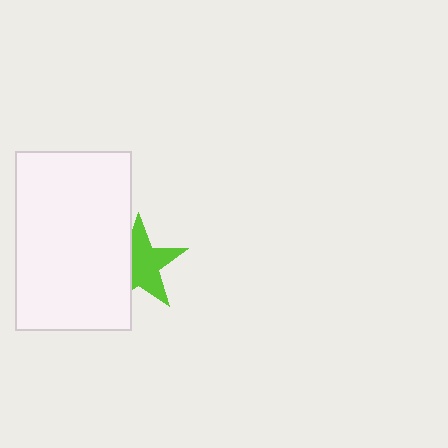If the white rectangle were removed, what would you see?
You would see the complete lime star.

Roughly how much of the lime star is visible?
About half of it is visible (roughly 64%).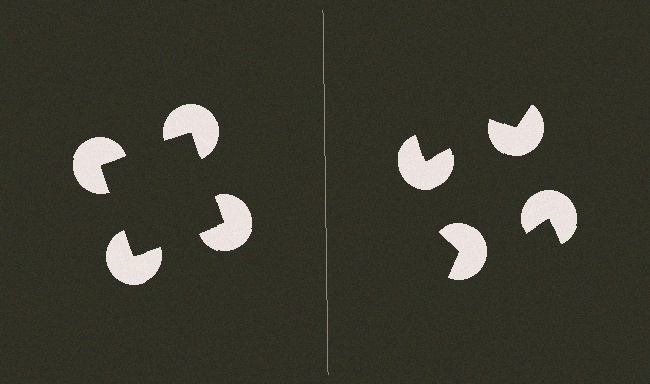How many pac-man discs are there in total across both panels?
8 — 4 on each side.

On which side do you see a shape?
An illusory square appears on the left side. On the right side the wedge cuts are rotated, so no coherent shape forms.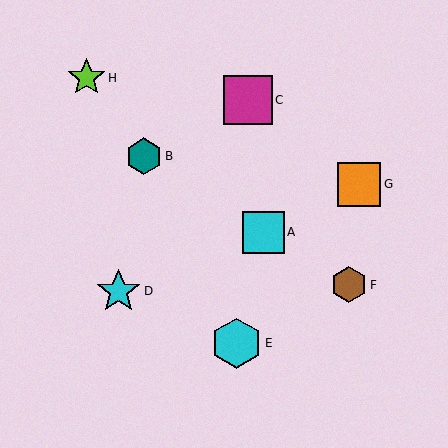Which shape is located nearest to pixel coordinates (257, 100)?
The magenta square (labeled C) at (248, 100) is nearest to that location.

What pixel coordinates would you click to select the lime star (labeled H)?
Click at (87, 78) to select the lime star H.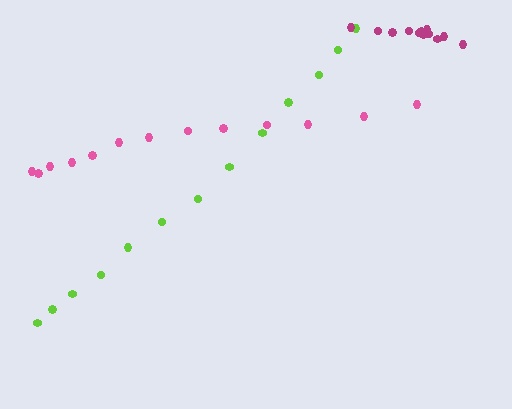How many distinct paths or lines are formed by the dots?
There are 3 distinct paths.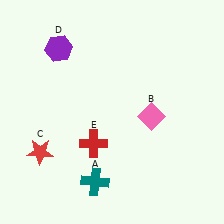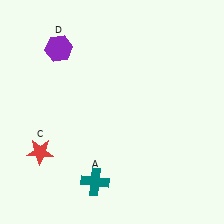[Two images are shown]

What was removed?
The red cross (E), the pink diamond (B) were removed in Image 2.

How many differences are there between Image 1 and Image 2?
There are 2 differences between the two images.